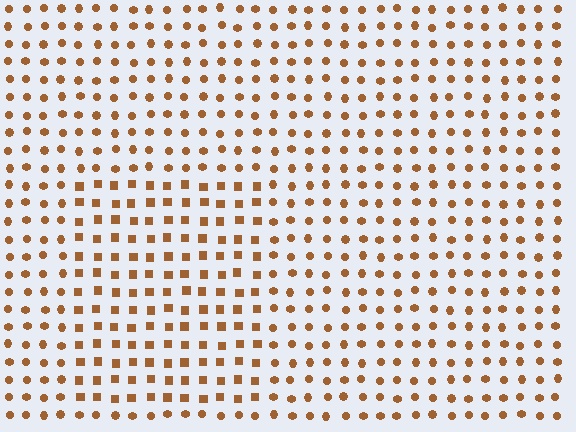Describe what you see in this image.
The image is filled with small brown elements arranged in a uniform grid. A rectangle-shaped region contains squares, while the surrounding area contains circles. The boundary is defined purely by the change in element shape.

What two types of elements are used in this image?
The image uses squares inside the rectangle region and circles outside it.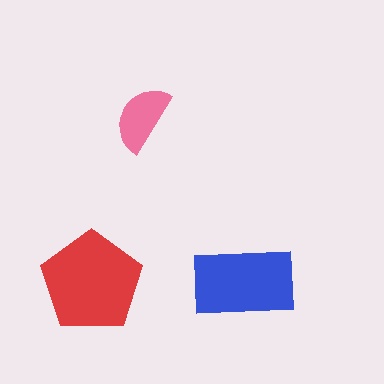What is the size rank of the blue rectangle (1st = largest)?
2nd.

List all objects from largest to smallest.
The red pentagon, the blue rectangle, the pink semicircle.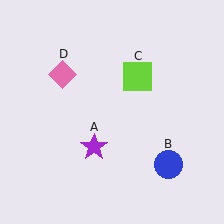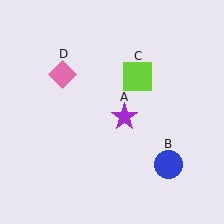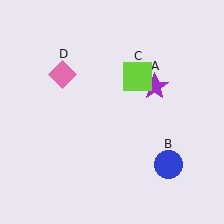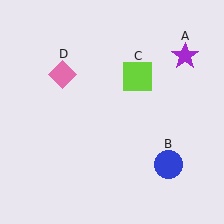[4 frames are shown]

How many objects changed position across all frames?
1 object changed position: purple star (object A).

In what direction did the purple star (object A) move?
The purple star (object A) moved up and to the right.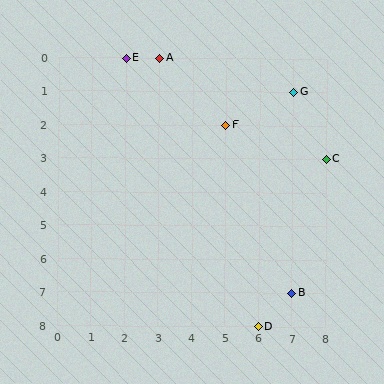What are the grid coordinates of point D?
Point D is at grid coordinates (6, 8).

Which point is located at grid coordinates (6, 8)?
Point D is at (6, 8).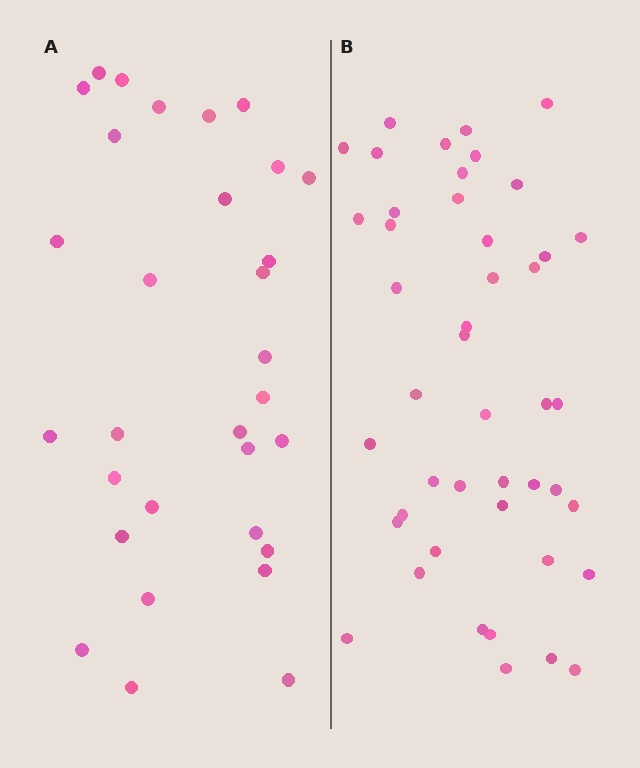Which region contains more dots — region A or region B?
Region B (the right region) has more dots.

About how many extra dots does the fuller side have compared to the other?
Region B has approximately 15 more dots than region A.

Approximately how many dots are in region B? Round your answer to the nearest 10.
About 40 dots. (The exact count is 45, which rounds to 40.)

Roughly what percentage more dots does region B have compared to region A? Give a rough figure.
About 45% more.